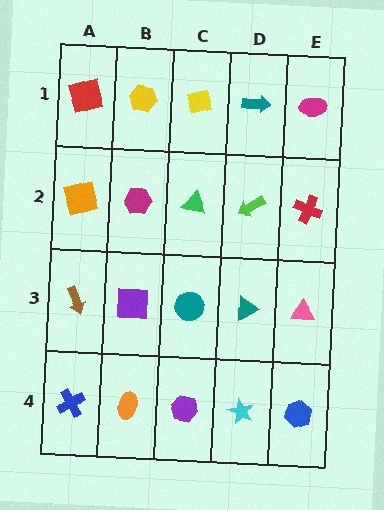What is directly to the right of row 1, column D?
A magenta ellipse.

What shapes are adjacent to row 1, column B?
A magenta hexagon (row 2, column B), a red square (row 1, column A), a yellow square (row 1, column C).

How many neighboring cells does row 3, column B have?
4.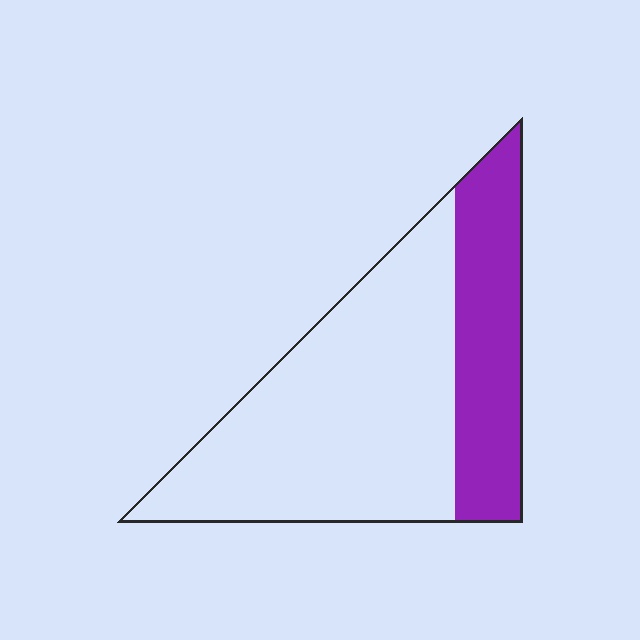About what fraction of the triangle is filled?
About one third (1/3).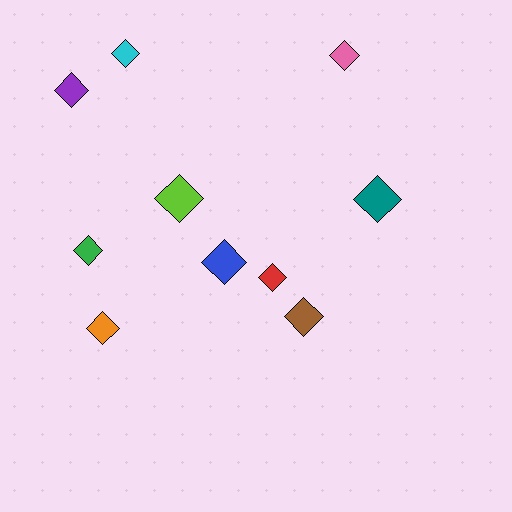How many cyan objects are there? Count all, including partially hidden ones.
There is 1 cyan object.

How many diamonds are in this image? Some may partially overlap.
There are 10 diamonds.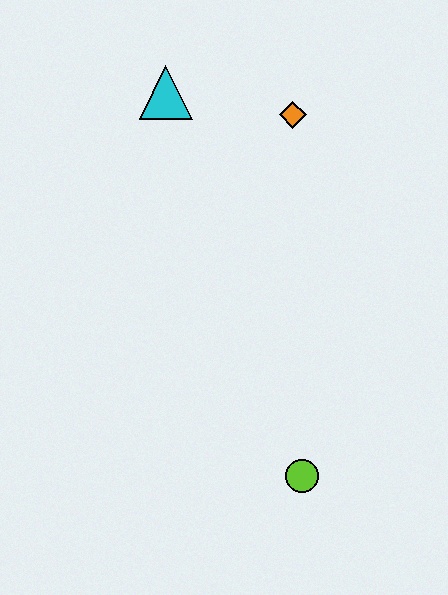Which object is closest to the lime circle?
The orange diamond is closest to the lime circle.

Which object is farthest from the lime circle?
The cyan triangle is farthest from the lime circle.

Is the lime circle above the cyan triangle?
No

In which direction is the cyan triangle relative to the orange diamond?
The cyan triangle is to the left of the orange diamond.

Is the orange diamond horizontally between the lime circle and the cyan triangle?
Yes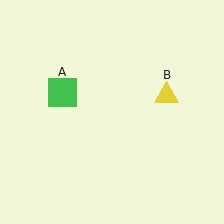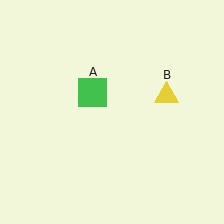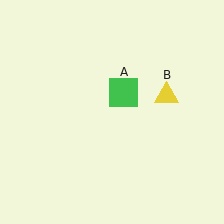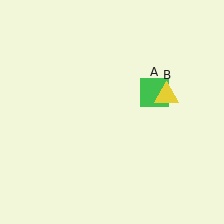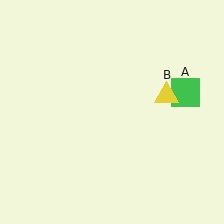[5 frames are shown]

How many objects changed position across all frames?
1 object changed position: green square (object A).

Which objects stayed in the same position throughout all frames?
Yellow triangle (object B) remained stationary.